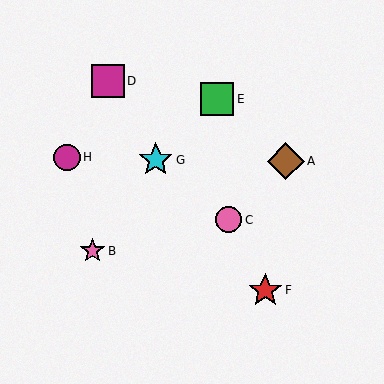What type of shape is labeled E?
Shape E is a green square.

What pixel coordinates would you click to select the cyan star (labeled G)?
Click at (156, 160) to select the cyan star G.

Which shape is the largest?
The brown diamond (labeled A) is the largest.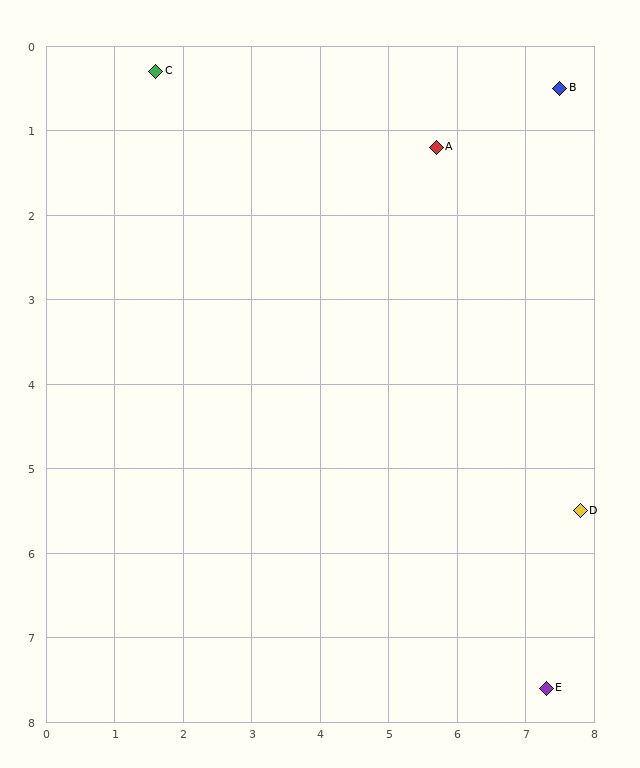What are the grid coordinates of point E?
Point E is at approximately (7.3, 7.6).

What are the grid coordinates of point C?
Point C is at approximately (1.6, 0.3).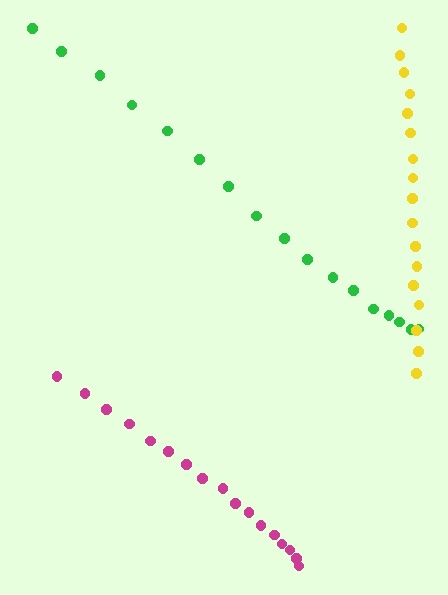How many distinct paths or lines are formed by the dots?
There are 3 distinct paths.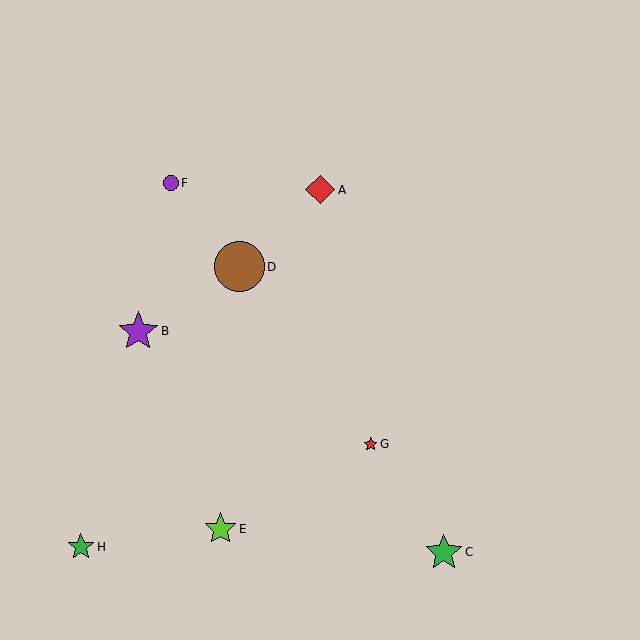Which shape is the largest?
The brown circle (labeled D) is the largest.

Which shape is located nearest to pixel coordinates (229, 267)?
The brown circle (labeled D) at (239, 267) is nearest to that location.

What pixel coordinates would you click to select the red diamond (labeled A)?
Click at (320, 190) to select the red diamond A.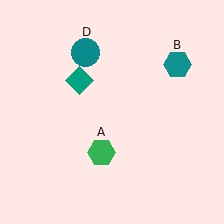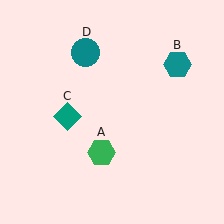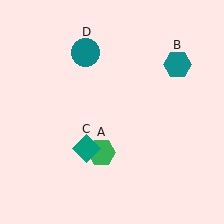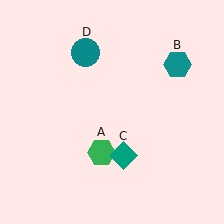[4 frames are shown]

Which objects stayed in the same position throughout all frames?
Green hexagon (object A) and teal hexagon (object B) and teal circle (object D) remained stationary.